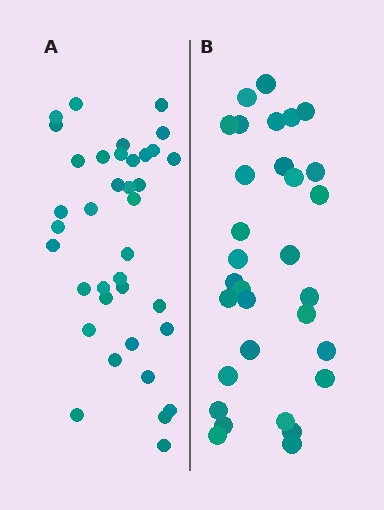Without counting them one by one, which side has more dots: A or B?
Region A (the left region) has more dots.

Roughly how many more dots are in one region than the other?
Region A has about 6 more dots than region B.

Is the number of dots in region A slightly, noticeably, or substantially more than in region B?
Region A has only slightly more — the two regions are fairly close. The ratio is roughly 1.2 to 1.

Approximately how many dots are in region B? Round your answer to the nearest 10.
About 30 dots. (The exact count is 31, which rounds to 30.)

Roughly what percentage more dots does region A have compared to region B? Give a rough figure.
About 20% more.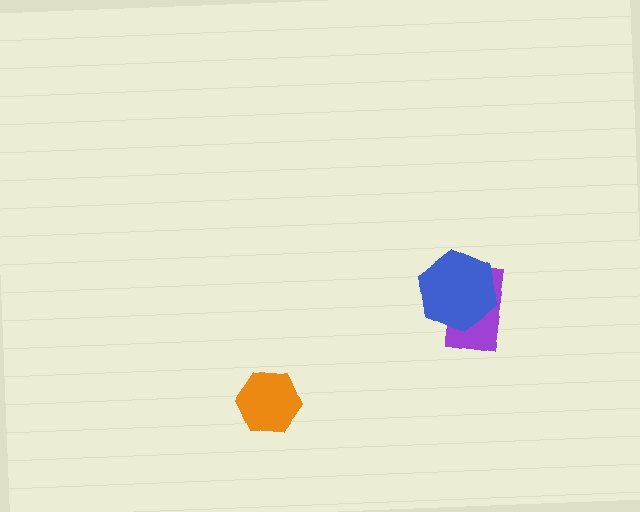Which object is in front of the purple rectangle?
The blue hexagon is in front of the purple rectangle.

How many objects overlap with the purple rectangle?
1 object overlaps with the purple rectangle.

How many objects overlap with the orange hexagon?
0 objects overlap with the orange hexagon.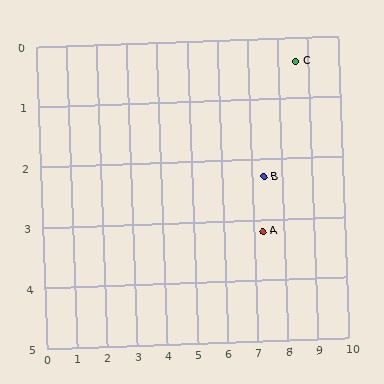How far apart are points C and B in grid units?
Points C and B are about 2.2 grid units apart.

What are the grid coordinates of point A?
Point A is at approximately (7.3, 3.2).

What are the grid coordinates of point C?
Point C is at approximately (8.6, 0.4).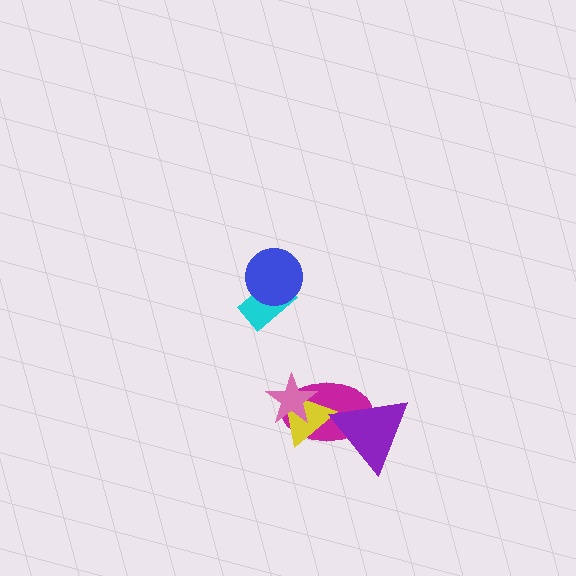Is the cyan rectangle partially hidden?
Yes, it is partially covered by another shape.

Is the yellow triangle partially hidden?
Yes, it is partially covered by another shape.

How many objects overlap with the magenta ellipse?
3 objects overlap with the magenta ellipse.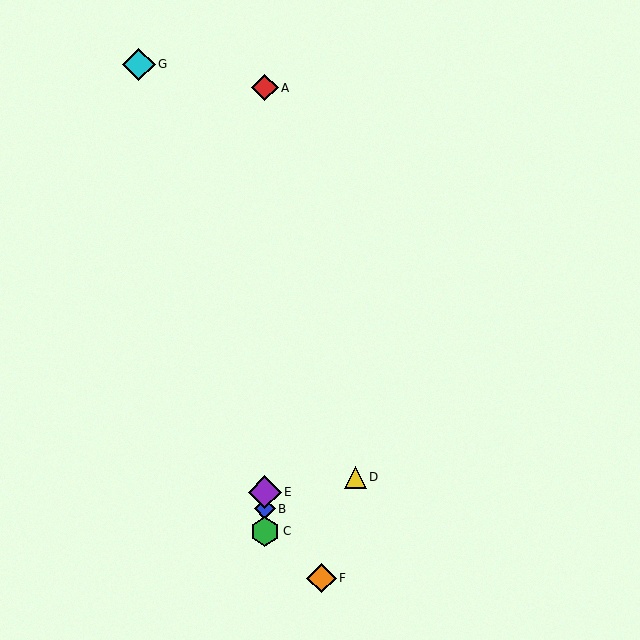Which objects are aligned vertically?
Objects A, B, C, E are aligned vertically.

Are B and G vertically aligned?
No, B is at x≈265 and G is at x≈139.